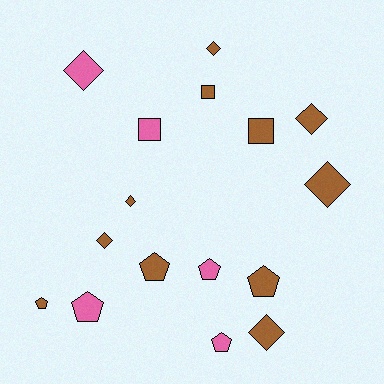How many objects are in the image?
There are 16 objects.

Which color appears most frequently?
Brown, with 11 objects.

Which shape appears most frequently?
Diamond, with 7 objects.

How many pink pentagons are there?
There are 3 pink pentagons.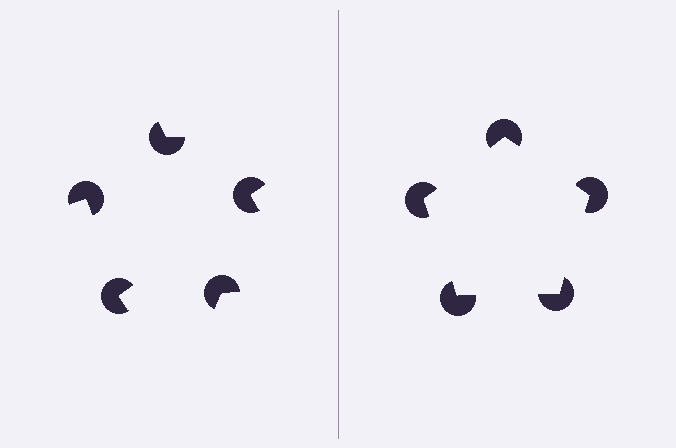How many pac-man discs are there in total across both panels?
10 — 5 on each side.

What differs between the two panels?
The pac-man discs are positioned identically on both sides; only the wedge orientations differ. On the right they align to a pentagon; on the left they are misaligned.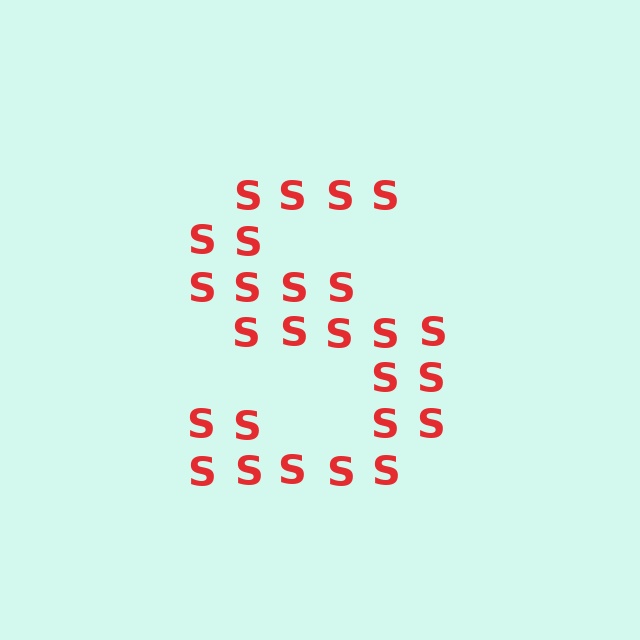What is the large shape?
The large shape is the letter S.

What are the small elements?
The small elements are letter S's.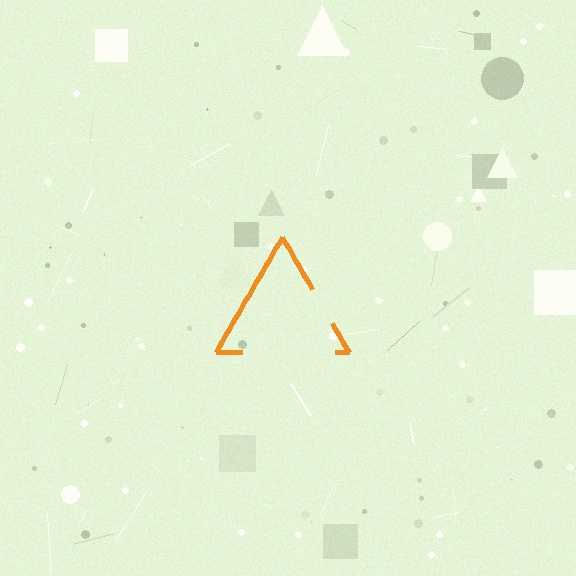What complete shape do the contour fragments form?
The contour fragments form a triangle.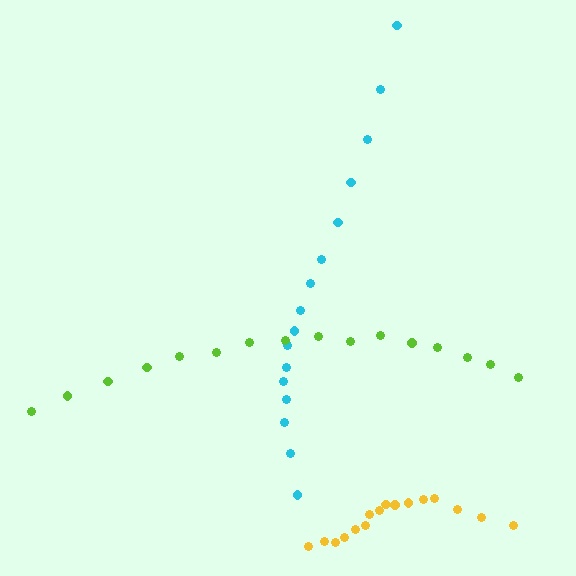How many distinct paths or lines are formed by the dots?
There are 3 distinct paths.